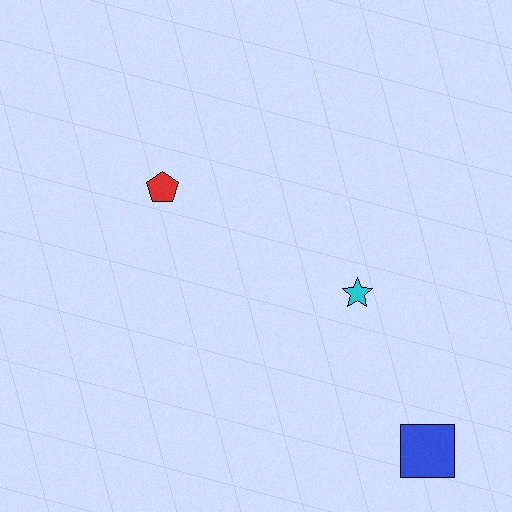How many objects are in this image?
There are 3 objects.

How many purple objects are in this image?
There are no purple objects.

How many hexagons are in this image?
There are no hexagons.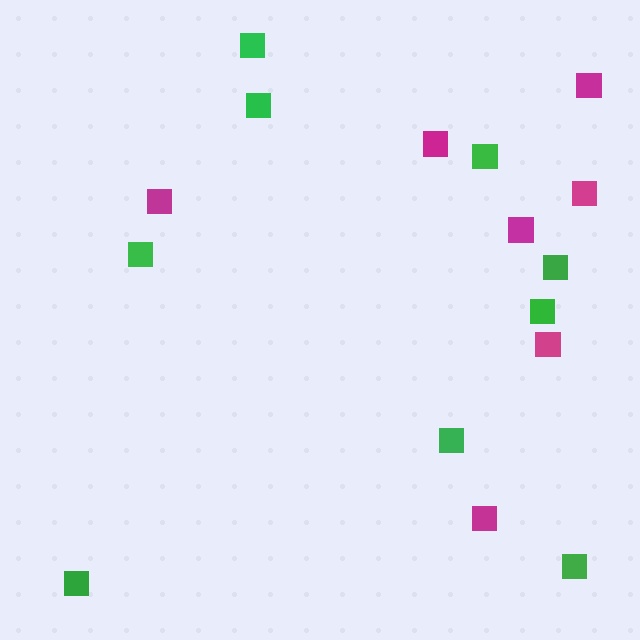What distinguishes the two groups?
There are 2 groups: one group of magenta squares (7) and one group of green squares (9).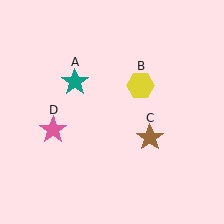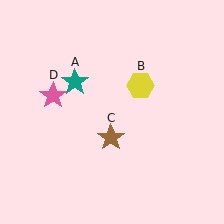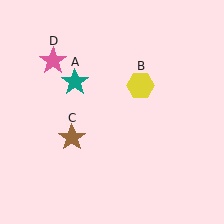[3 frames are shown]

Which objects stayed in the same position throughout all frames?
Teal star (object A) and yellow hexagon (object B) remained stationary.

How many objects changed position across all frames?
2 objects changed position: brown star (object C), pink star (object D).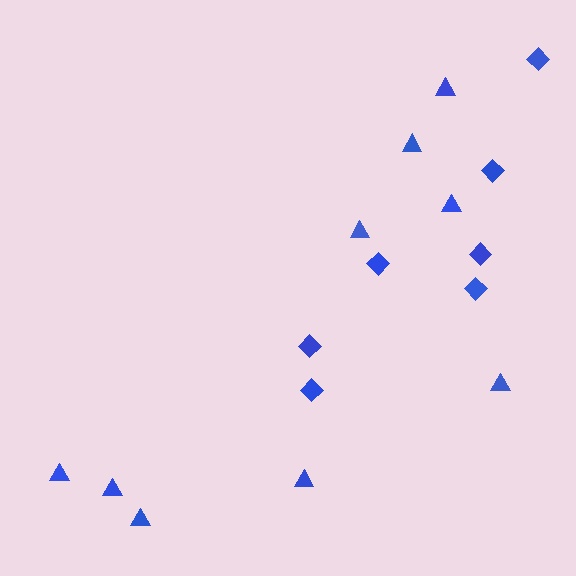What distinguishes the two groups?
There are 2 groups: one group of triangles (9) and one group of diamonds (7).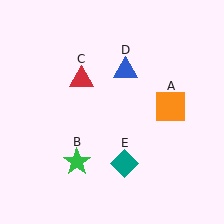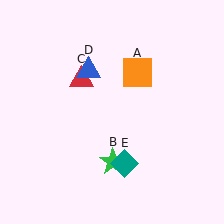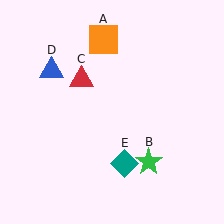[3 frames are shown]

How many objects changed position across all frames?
3 objects changed position: orange square (object A), green star (object B), blue triangle (object D).